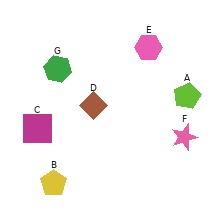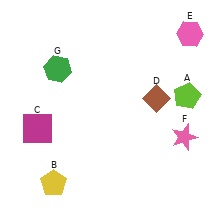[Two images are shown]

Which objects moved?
The objects that moved are: the brown diamond (D), the pink hexagon (E).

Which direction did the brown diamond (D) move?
The brown diamond (D) moved right.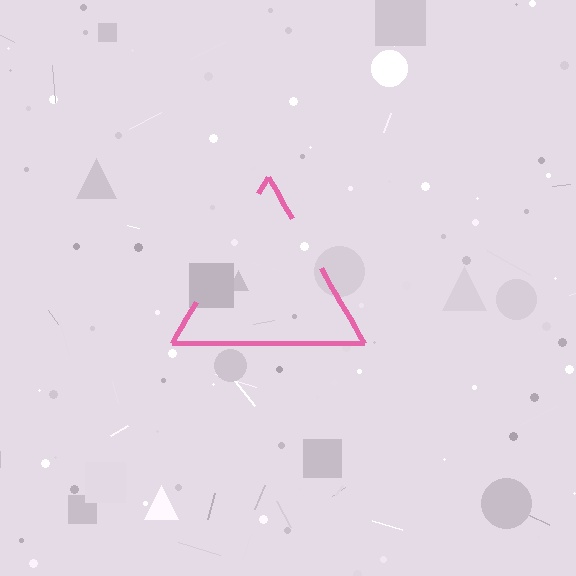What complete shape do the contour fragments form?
The contour fragments form a triangle.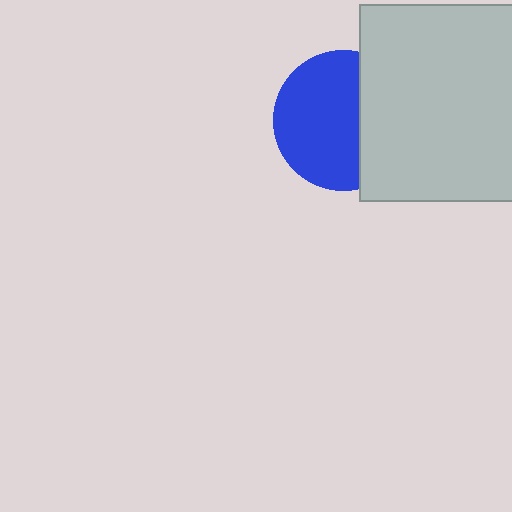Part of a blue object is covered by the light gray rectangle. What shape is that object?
It is a circle.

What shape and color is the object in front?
The object in front is a light gray rectangle.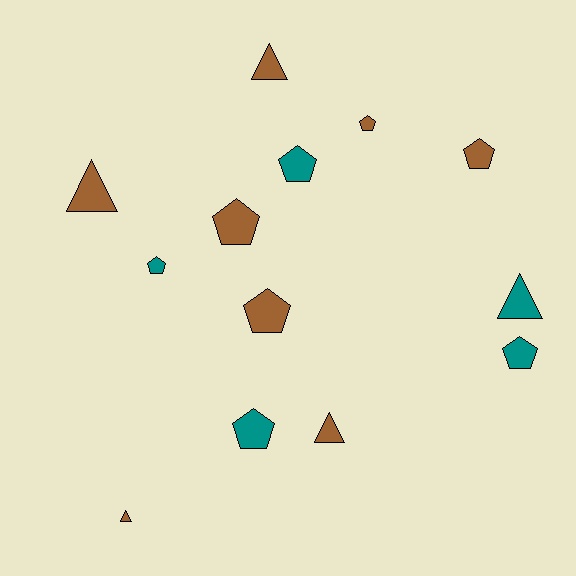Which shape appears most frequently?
Pentagon, with 8 objects.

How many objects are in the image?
There are 13 objects.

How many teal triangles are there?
There is 1 teal triangle.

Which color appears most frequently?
Brown, with 8 objects.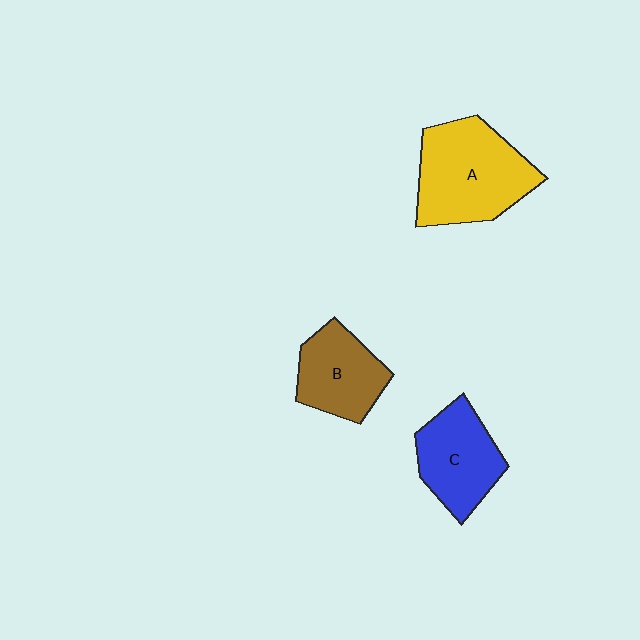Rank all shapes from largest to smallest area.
From largest to smallest: A (yellow), C (blue), B (brown).